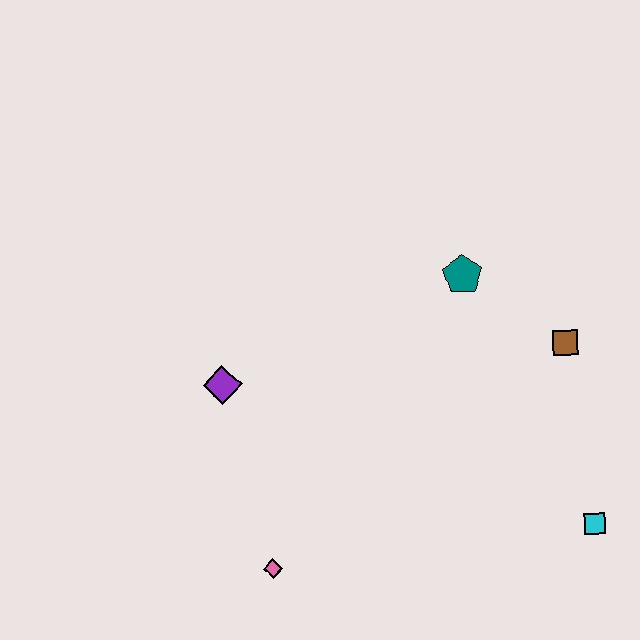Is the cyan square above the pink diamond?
Yes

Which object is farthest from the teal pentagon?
The pink diamond is farthest from the teal pentagon.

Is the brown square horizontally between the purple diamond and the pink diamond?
No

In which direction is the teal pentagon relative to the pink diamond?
The teal pentagon is above the pink diamond.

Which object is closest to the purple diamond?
The pink diamond is closest to the purple diamond.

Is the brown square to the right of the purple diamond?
Yes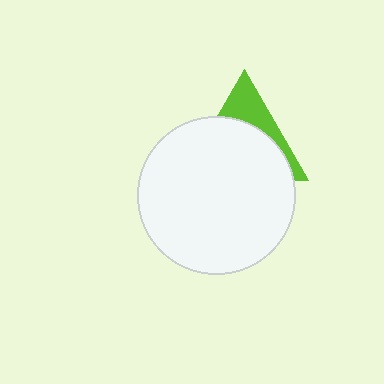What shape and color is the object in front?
The object in front is a white circle.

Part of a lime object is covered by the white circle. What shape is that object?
It is a triangle.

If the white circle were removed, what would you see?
You would see the complete lime triangle.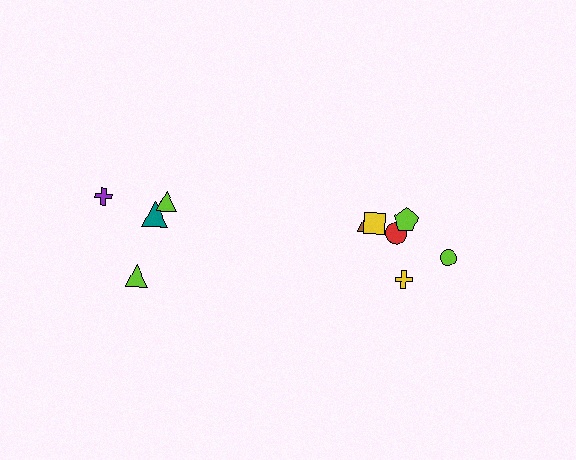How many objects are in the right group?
There are 6 objects.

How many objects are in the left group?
There are 4 objects.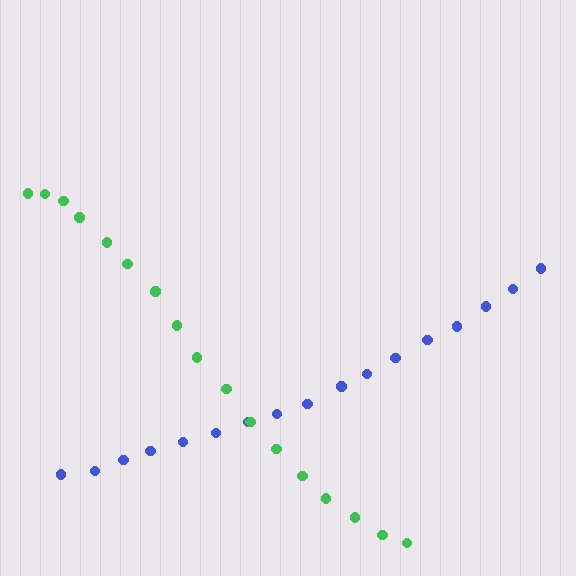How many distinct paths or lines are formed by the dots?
There are 2 distinct paths.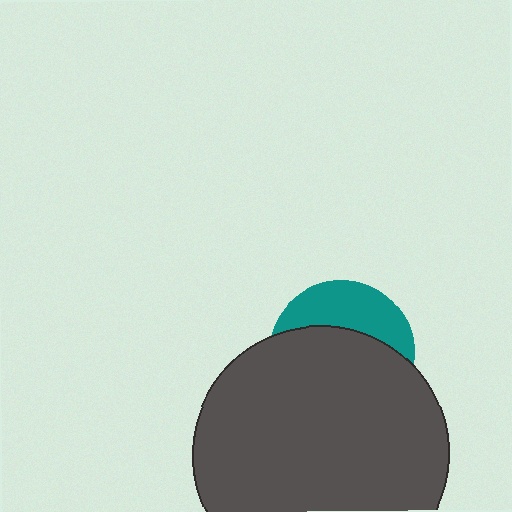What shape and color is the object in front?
The object in front is a dark gray circle.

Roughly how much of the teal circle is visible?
A small part of it is visible (roughly 34%).